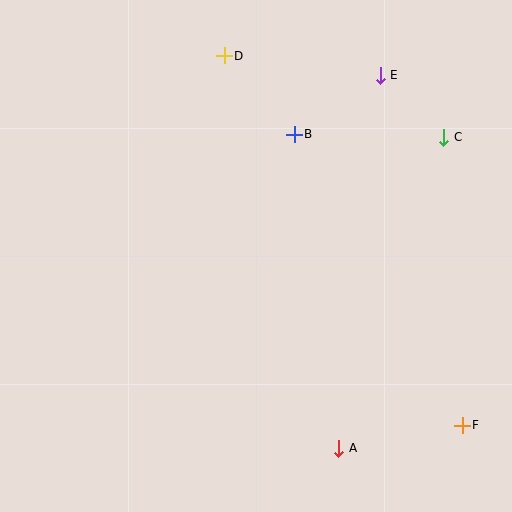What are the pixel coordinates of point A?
Point A is at (339, 448).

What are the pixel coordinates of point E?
Point E is at (380, 75).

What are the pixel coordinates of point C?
Point C is at (444, 137).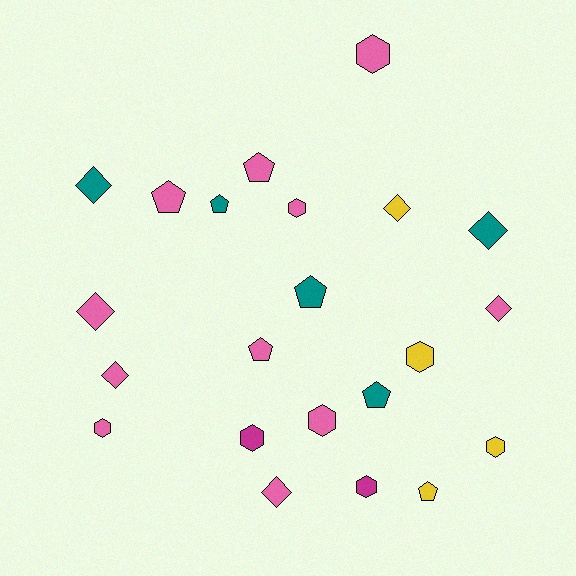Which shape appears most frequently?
Hexagon, with 8 objects.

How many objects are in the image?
There are 22 objects.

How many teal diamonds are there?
There are 2 teal diamonds.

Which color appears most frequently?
Pink, with 11 objects.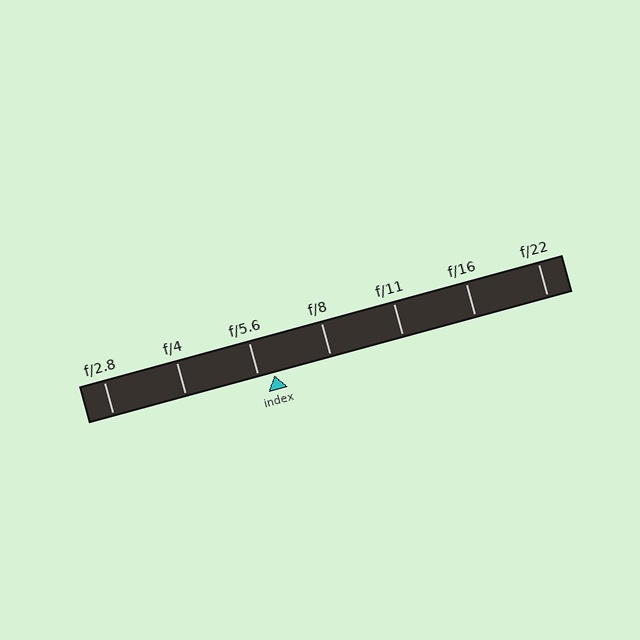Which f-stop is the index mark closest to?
The index mark is closest to f/5.6.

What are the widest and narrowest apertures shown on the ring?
The widest aperture shown is f/2.8 and the narrowest is f/22.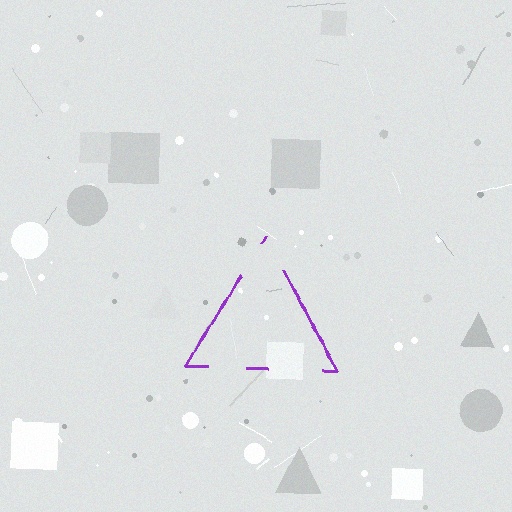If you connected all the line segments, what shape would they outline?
They would outline a triangle.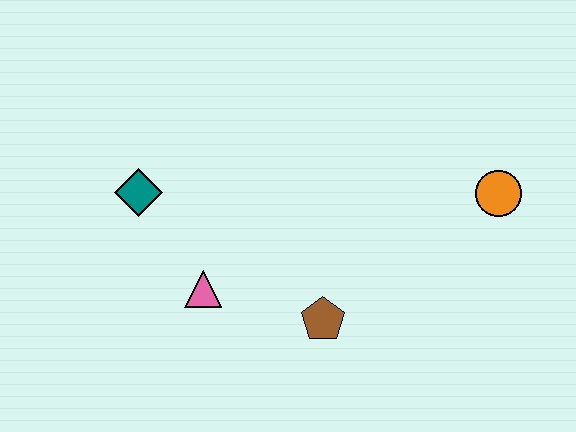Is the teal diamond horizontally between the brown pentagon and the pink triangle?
No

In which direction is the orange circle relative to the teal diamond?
The orange circle is to the right of the teal diamond.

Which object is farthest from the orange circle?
The teal diamond is farthest from the orange circle.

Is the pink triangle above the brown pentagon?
Yes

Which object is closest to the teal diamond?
The pink triangle is closest to the teal diamond.